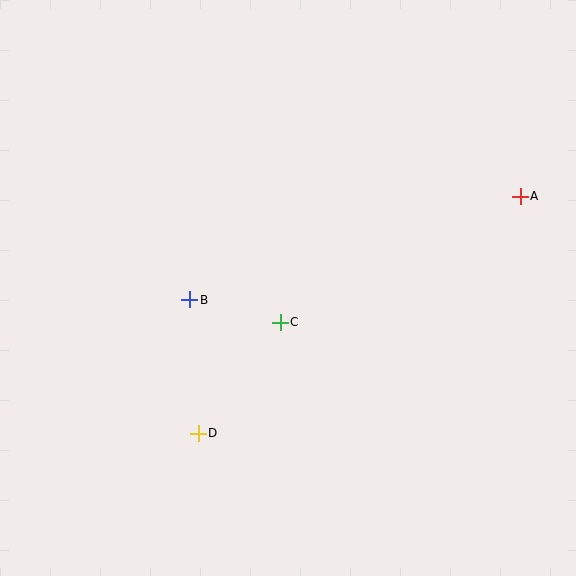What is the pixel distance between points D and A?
The distance between D and A is 400 pixels.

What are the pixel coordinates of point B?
Point B is at (190, 300).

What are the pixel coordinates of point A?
Point A is at (520, 196).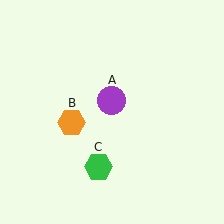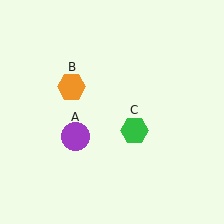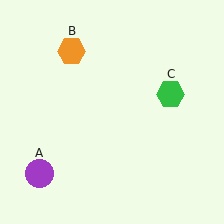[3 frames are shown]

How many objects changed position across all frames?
3 objects changed position: purple circle (object A), orange hexagon (object B), green hexagon (object C).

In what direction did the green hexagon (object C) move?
The green hexagon (object C) moved up and to the right.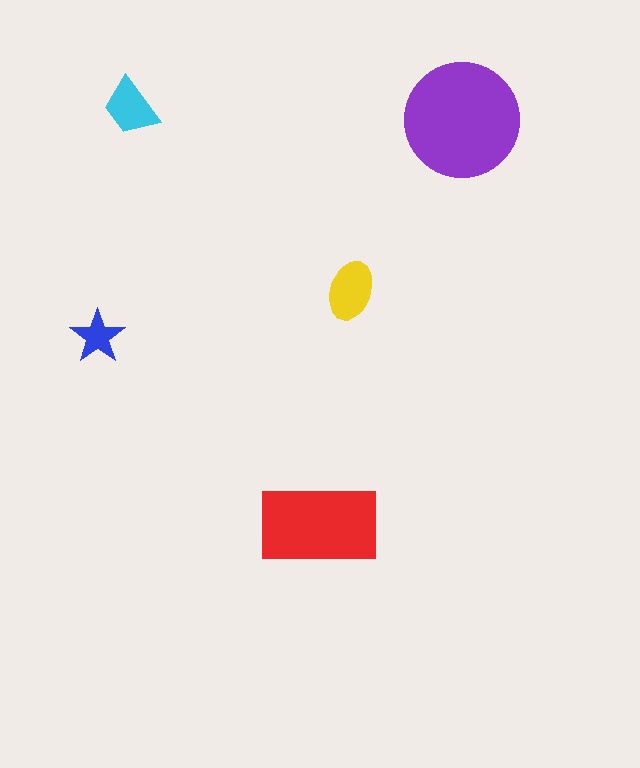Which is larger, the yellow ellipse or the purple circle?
The purple circle.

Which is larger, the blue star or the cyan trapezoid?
The cyan trapezoid.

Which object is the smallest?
The blue star.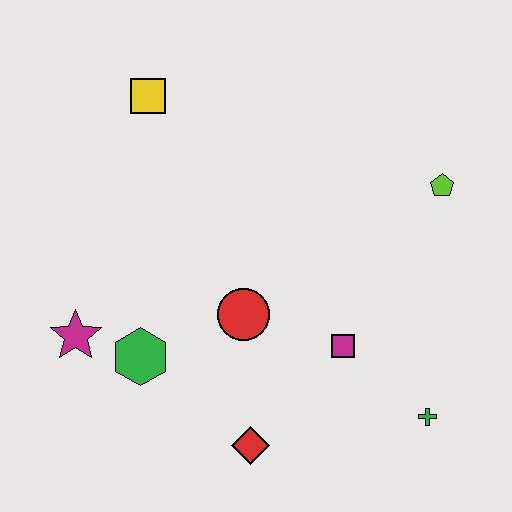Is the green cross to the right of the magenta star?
Yes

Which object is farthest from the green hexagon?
The lime pentagon is farthest from the green hexagon.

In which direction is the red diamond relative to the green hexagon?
The red diamond is to the right of the green hexagon.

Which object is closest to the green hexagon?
The magenta star is closest to the green hexagon.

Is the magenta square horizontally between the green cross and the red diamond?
Yes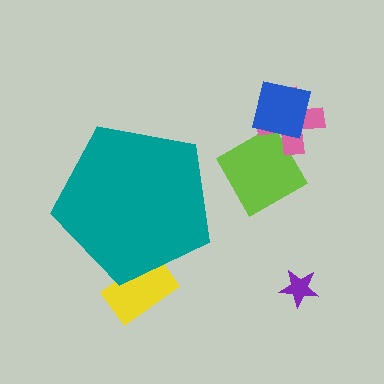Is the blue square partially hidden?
No, the blue square is fully visible.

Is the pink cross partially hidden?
No, the pink cross is fully visible.